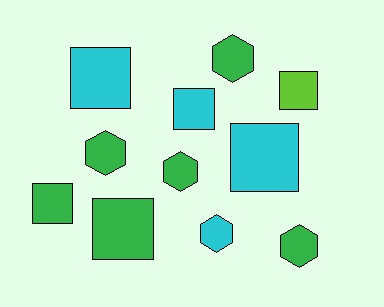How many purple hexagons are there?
There are no purple hexagons.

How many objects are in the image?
There are 11 objects.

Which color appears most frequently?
Green, with 6 objects.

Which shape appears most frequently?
Square, with 6 objects.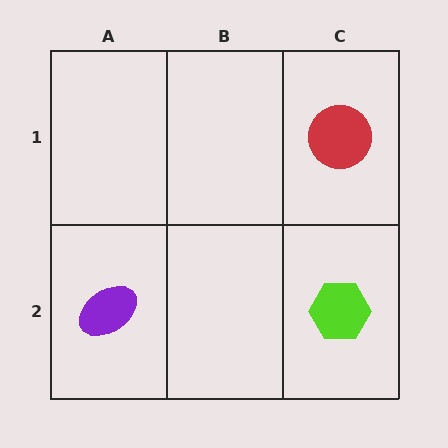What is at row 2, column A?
A purple ellipse.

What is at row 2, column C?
A lime hexagon.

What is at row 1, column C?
A red circle.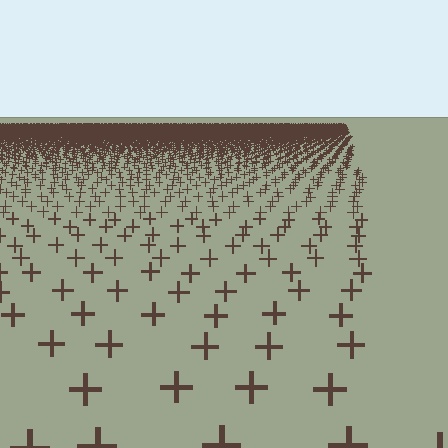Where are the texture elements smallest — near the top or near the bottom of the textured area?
Near the top.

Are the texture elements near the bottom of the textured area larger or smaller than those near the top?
Larger. Near the bottom, elements are closer to the viewer and appear at a bigger on-screen size.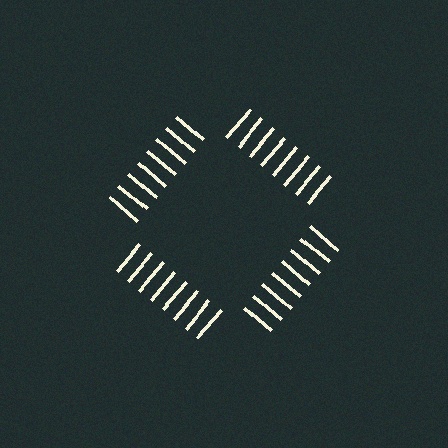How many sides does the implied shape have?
4 sides — the line-ends trace a square.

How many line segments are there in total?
32 — 8 along each of the 4 edges.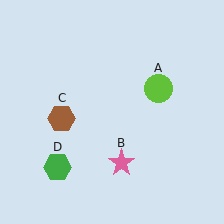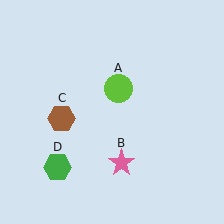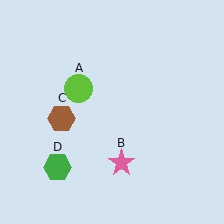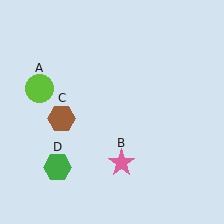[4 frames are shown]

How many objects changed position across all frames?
1 object changed position: lime circle (object A).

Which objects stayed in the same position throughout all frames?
Pink star (object B) and brown hexagon (object C) and green hexagon (object D) remained stationary.